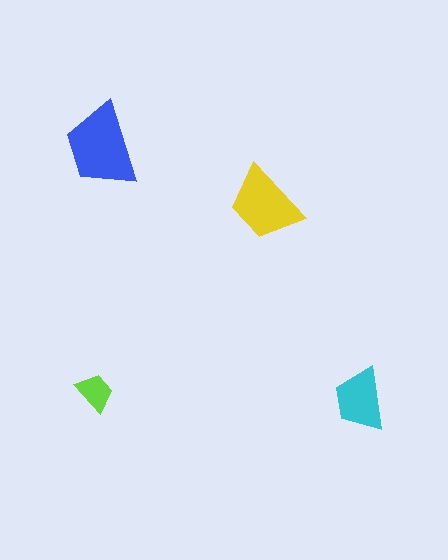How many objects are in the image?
There are 4 objects in the image.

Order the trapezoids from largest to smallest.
the blue one, the yellow one, the cyan one, the lime one.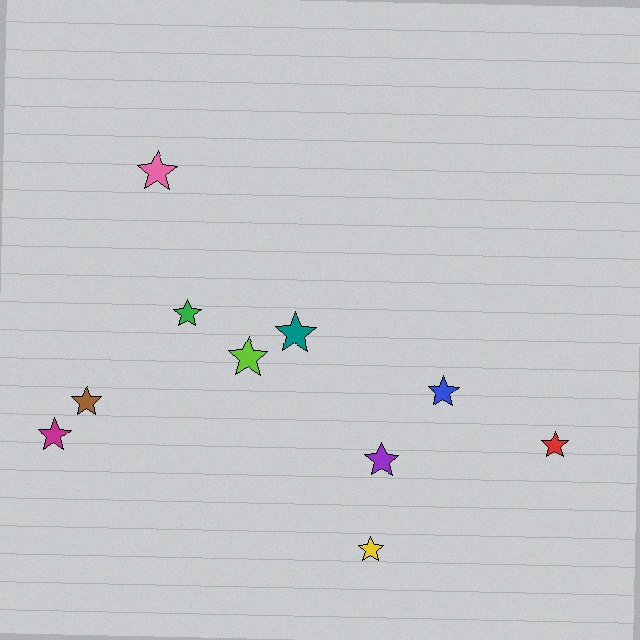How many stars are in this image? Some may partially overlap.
There are 10 stars.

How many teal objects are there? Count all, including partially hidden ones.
There is 1 teal object.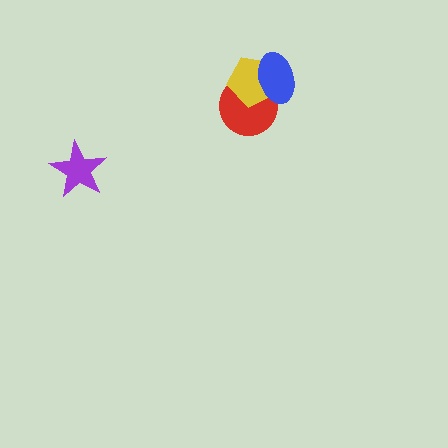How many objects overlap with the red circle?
2 objects overlap with the red circle.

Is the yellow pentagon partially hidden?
Yes, it is partially covered by another shape.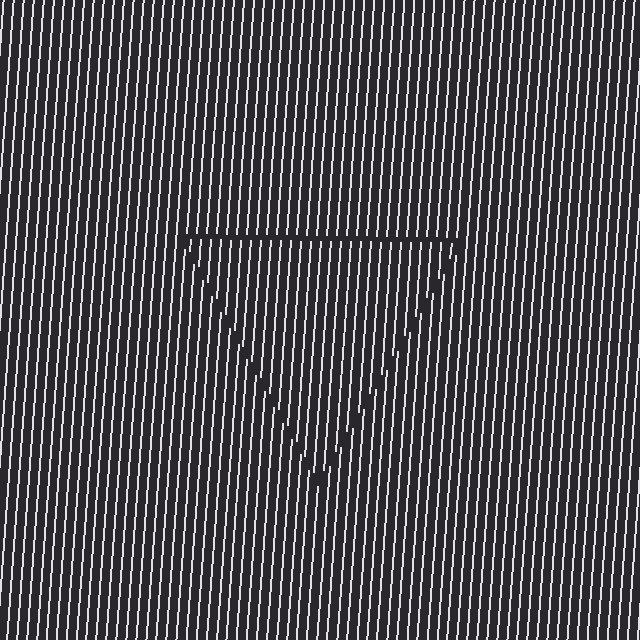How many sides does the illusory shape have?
3 sides — the line-ends trace a triangle.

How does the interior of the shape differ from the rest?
The interior of the shape contains the same grating, shifted by half a period — the contour is defined by the phase discontinuity where line-ends from the inner and outer gratings abut.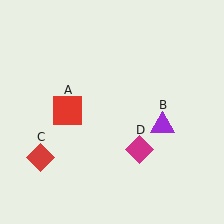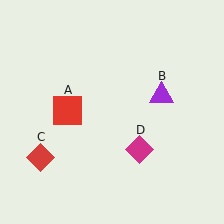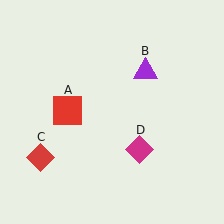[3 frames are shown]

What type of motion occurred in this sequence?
The purple triangle (object B) rotated counterclockwise around the center of the scene.